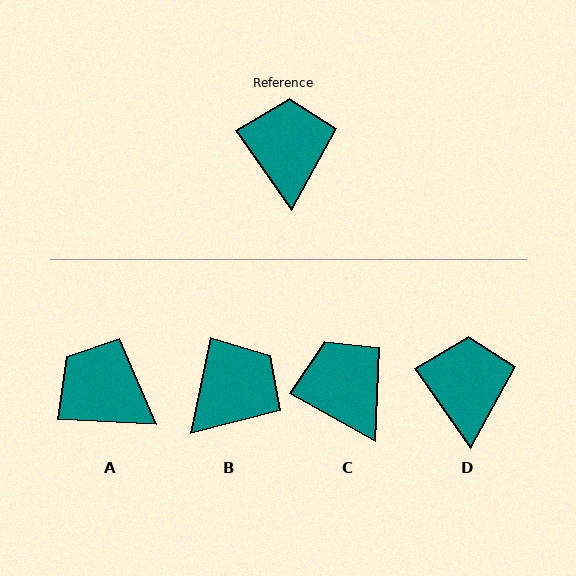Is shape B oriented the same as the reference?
No, it is off by about 47 degrees.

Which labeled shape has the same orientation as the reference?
D.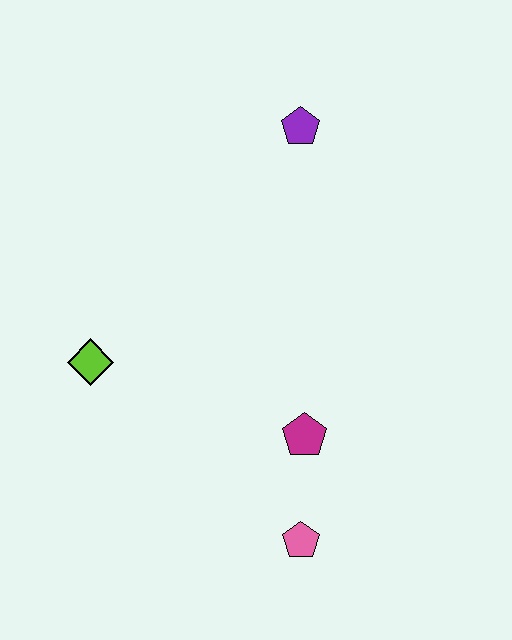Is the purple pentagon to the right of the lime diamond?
Yes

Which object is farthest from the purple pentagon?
The pink pentagon is farthest from the purple pentagon.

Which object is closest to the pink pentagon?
The magenta pentagon is closest to the pink pentagon.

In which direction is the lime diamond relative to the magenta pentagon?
The lime diamond is to the left of the magenta pentagon.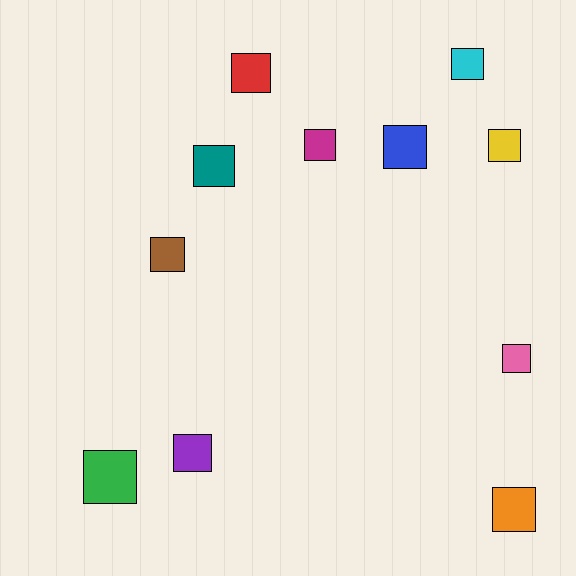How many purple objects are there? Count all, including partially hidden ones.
There is 1 purple object.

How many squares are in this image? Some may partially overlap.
There are 11 squares.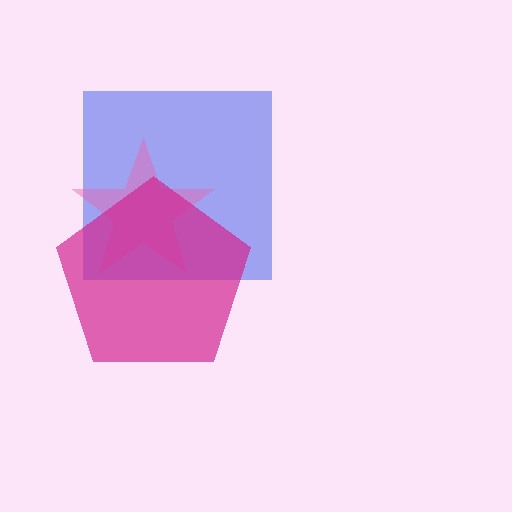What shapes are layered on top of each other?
The layered shapes are: a blue square, a pink star, a magenta pentagon.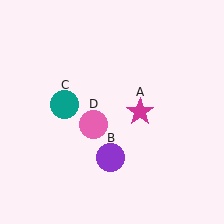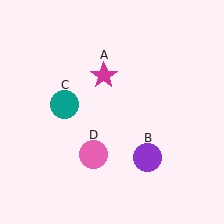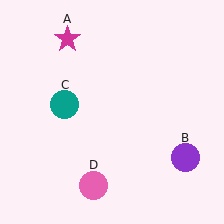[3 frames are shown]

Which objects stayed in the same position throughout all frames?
Teal circle (object C) remained stationary.